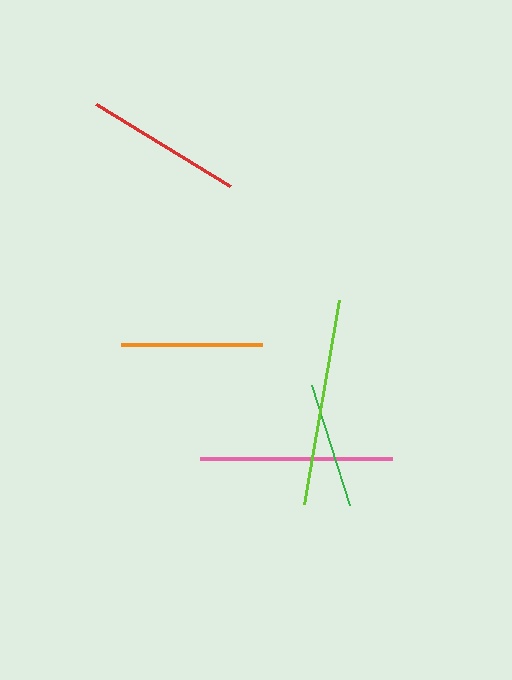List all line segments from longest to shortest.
From longest to shortest: lime, pink, red, orange, green.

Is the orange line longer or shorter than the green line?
The orange line is longer than the green line.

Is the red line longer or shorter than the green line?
The red line is longer than the green line.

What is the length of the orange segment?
The orange segment is approximately 141 pixels long.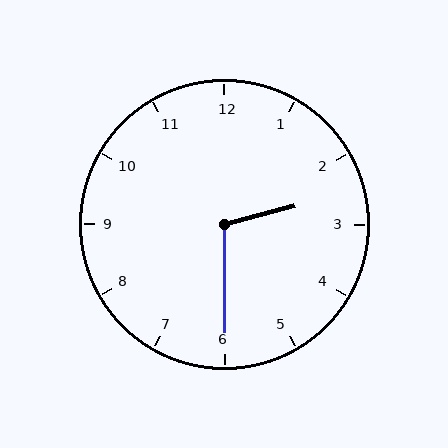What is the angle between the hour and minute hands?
Approximately 105 degrees.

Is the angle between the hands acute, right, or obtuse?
It is obtuse.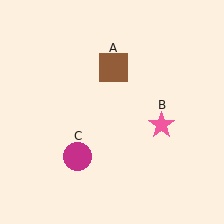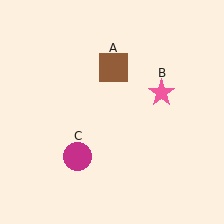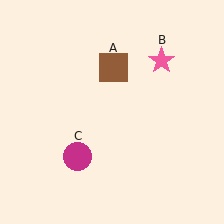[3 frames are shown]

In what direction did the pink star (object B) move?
The pink star (object B) moved up.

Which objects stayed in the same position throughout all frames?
Brown square (object A) and magenta circle (object C) remained stationary.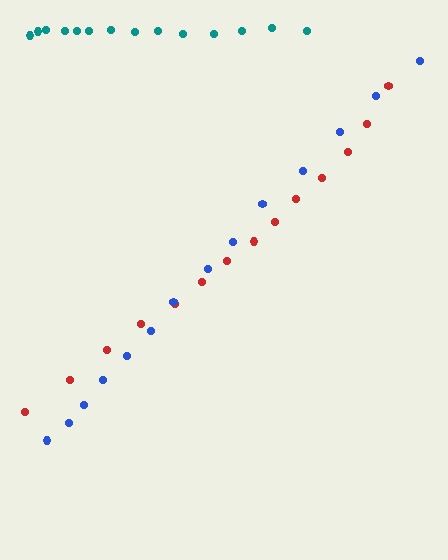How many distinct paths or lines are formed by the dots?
There are 3 distinct paths.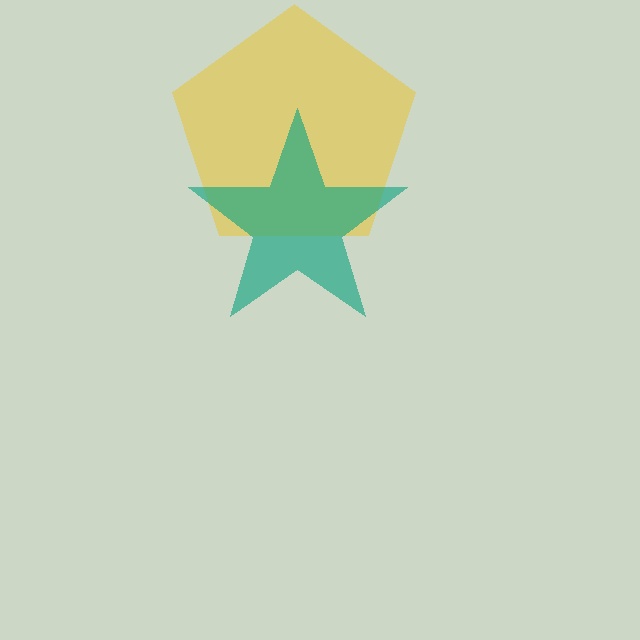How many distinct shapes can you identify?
There are 2 distinct shapes: a yellow pentagon, a teal star.